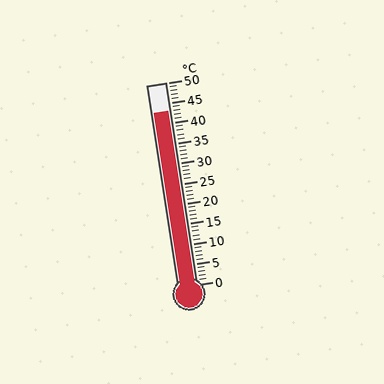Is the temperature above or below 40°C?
The temperature is above 40°C.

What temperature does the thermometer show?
The thermometer shows approximately 43°C.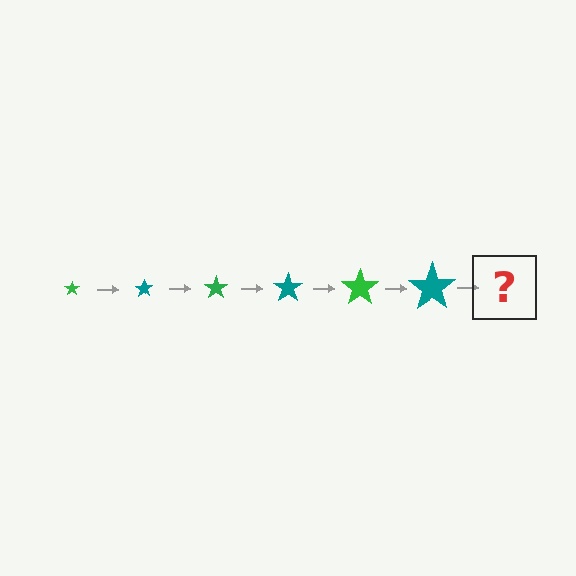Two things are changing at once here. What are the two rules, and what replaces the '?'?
The two rules are that the star grows larger each step and the color cycles through green and teal. The '?' should be a green star, larger than the previous one.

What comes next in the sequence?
The next element should be a green star, larger than the previous one.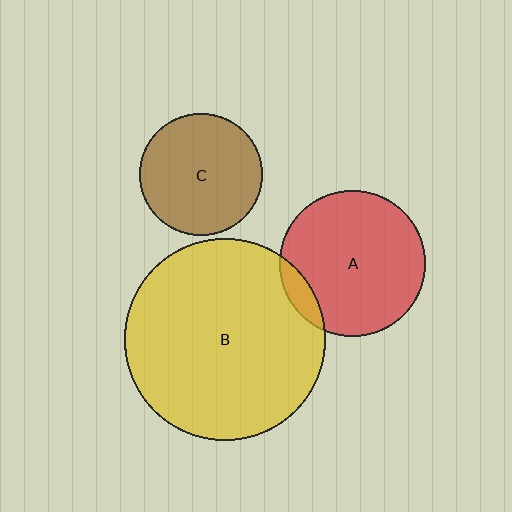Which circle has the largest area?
Circle B (yellow).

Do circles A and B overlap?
Yes.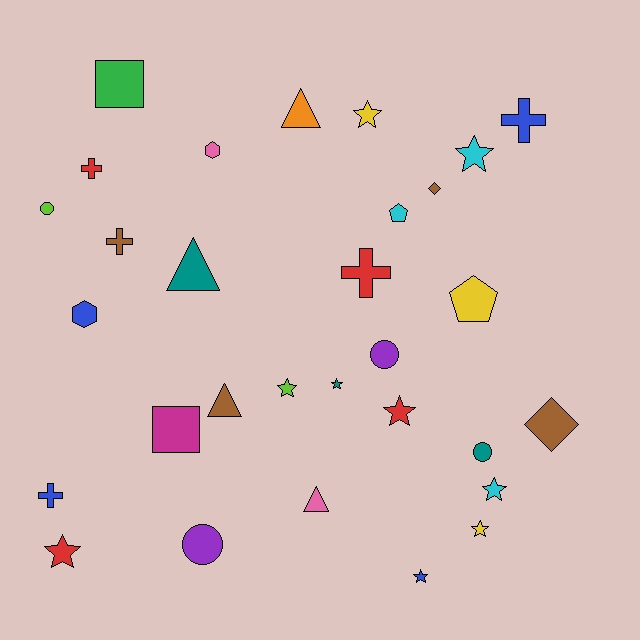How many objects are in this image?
There are 30 objects.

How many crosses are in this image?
There are 5 crosses.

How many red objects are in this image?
There are 4 red objects.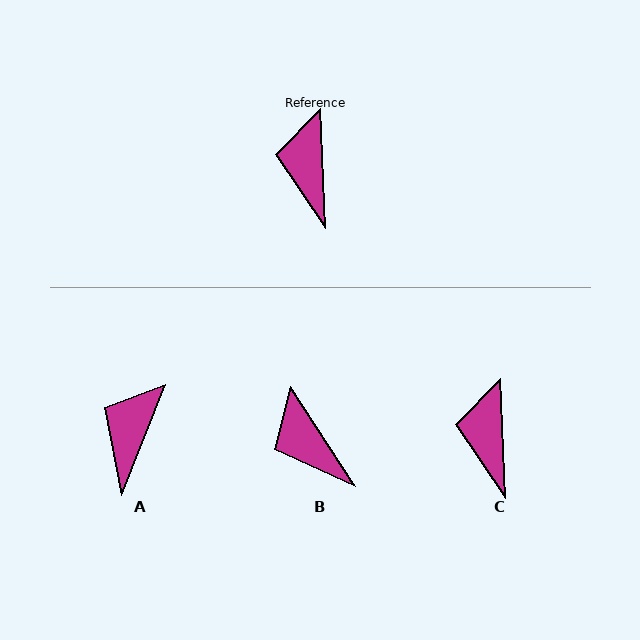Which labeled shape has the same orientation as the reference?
C.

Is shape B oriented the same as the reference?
No, it is off by about 31 degrees.